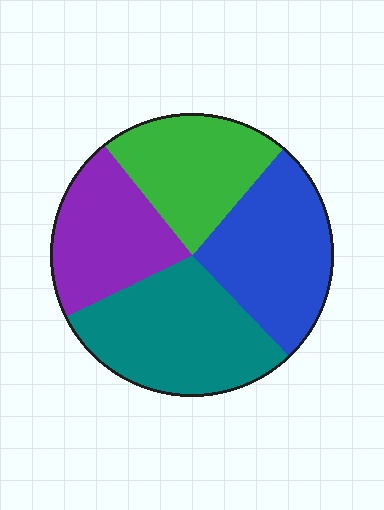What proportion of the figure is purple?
Purple covers around 20% of the figure.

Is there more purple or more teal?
Teal.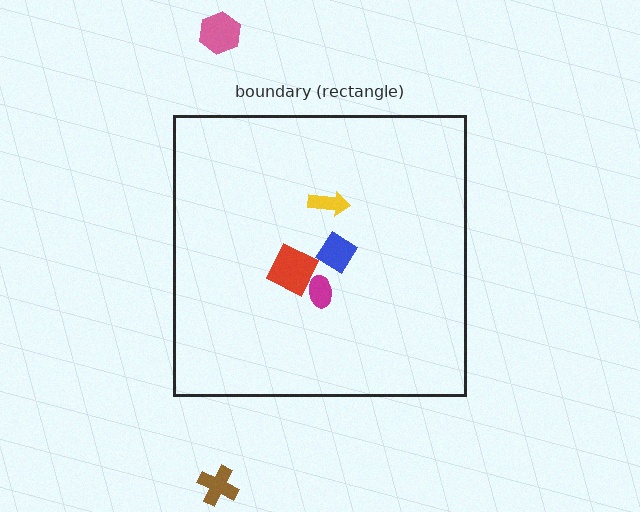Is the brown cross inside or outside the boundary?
Outside.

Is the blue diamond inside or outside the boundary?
Inside.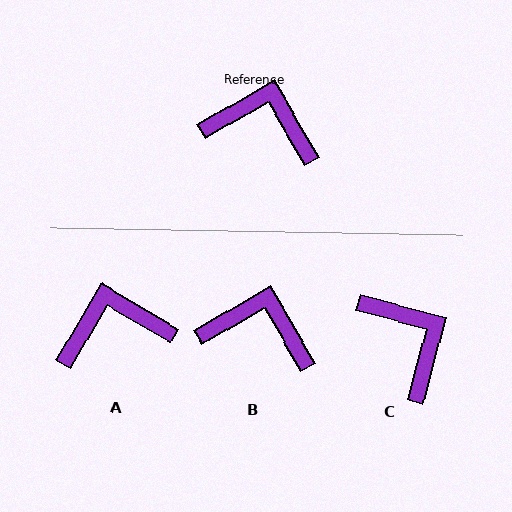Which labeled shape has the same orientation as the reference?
B.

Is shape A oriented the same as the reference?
No, it is off by about 29 degrees.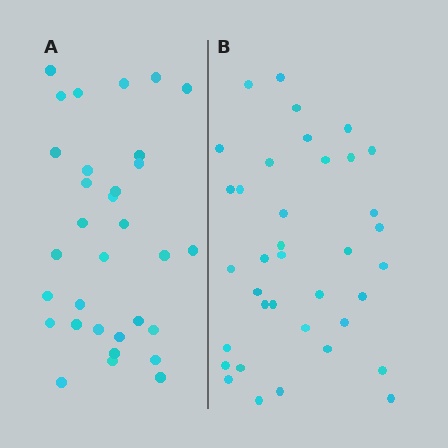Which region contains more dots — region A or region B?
Region B (the right region) has more dots.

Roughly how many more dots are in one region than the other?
Region B has about 5 more dots than region A.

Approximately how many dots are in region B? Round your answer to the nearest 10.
About 40 dots. (The exact count is 37, which rounds to 40.)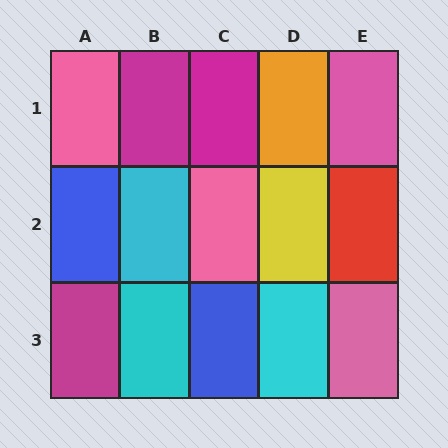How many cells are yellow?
1 cell is yellow.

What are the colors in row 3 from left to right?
Magenta, cyan, blue, cyan, pink.